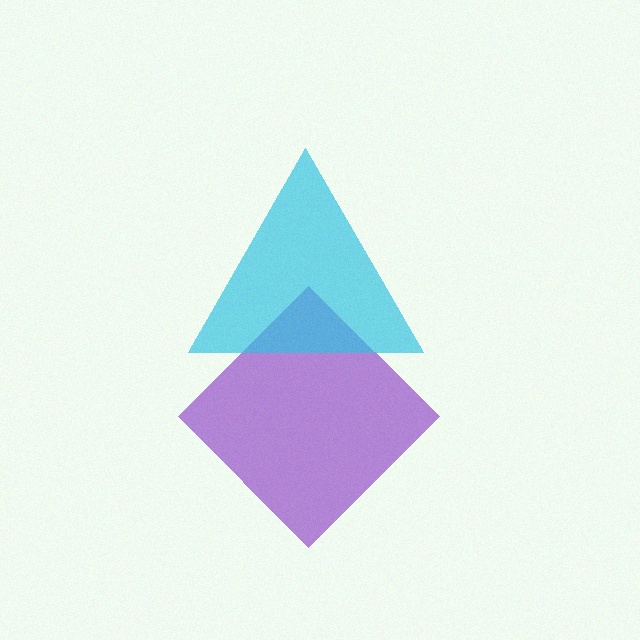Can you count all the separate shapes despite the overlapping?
Yes, there are 2 separate shapes.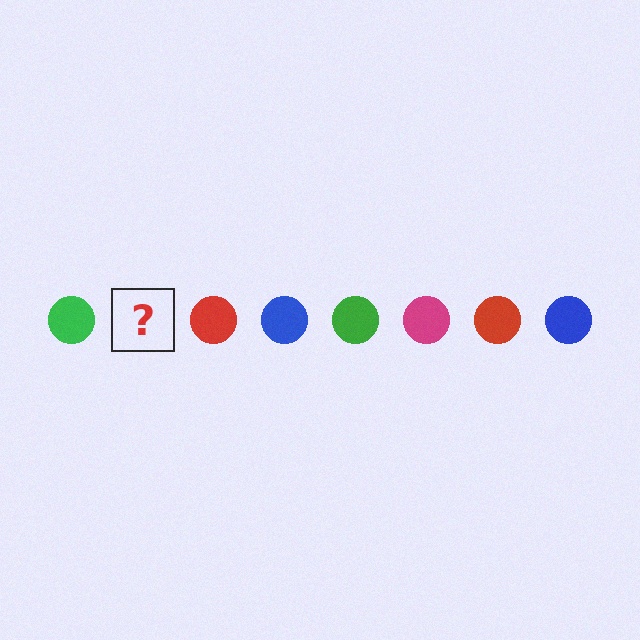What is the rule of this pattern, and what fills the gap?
The rule is that the pattern cycles through green, magenta, red, blue circles. The gap should be filled with a magenta circle.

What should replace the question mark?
The question mark should be replaced with a magenta circle.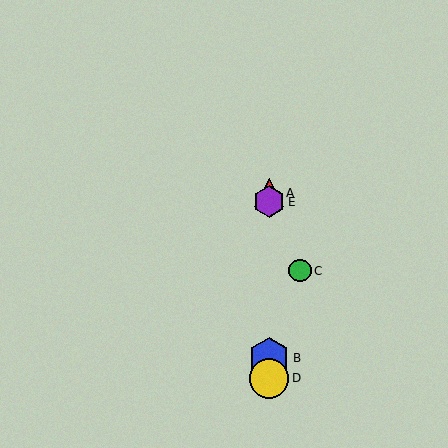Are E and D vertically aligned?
Yes, both are at x≈269.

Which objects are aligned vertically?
Objects A, B, D, E are aligned vertically.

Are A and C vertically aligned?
No, A is at x≈269 and C is at x≈300.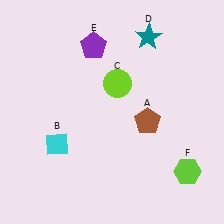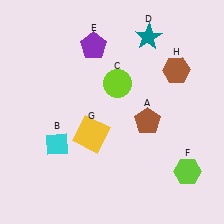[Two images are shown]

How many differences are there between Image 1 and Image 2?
There are 2 differences between the two images.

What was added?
A yellow square (G), a brown hexagon (H) were added in Image 2.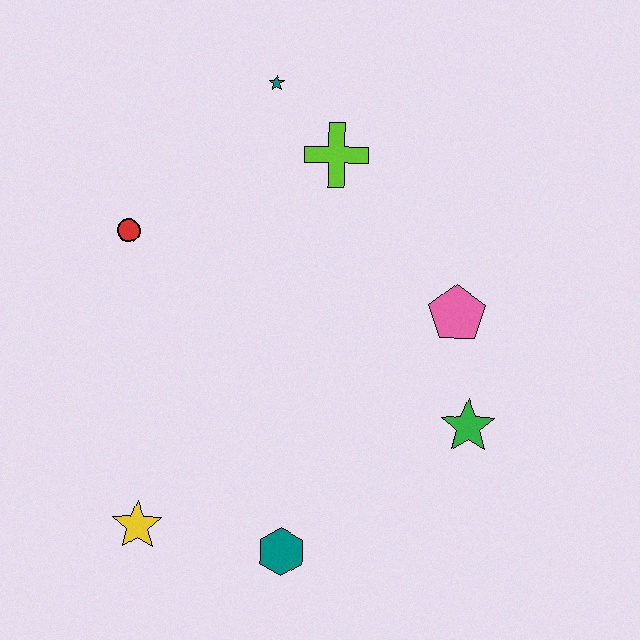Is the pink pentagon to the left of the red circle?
No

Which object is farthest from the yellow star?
The teal star is farthest from the yellow star.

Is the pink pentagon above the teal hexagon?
Yes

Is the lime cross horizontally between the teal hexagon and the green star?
Yes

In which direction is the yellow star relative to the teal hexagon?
The yellow star is to the left of the teal hexagon.